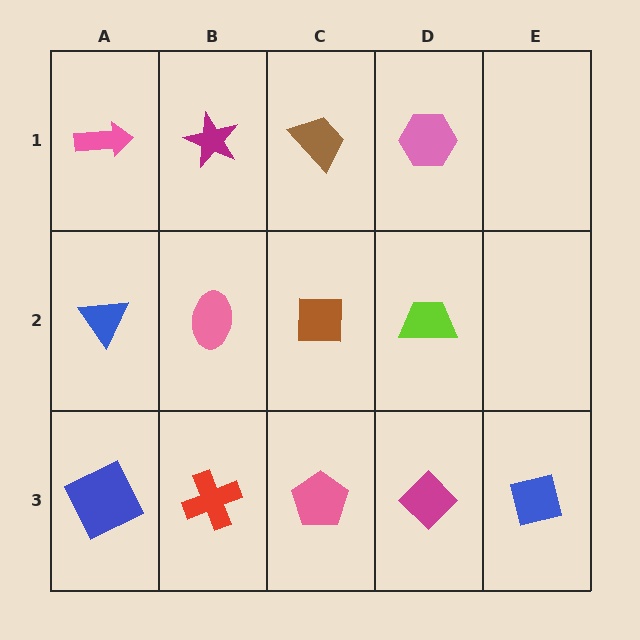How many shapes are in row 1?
4 shapes.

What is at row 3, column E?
A blue square.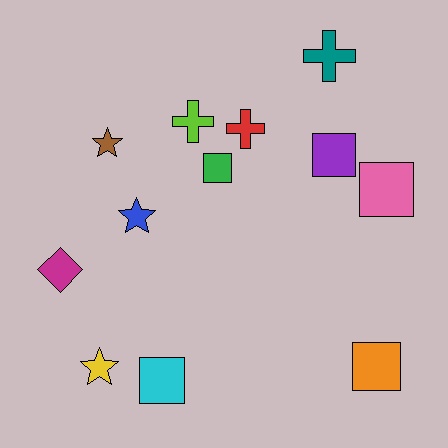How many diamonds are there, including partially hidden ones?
There is 1 diamond.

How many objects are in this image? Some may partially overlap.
There are 12 objects.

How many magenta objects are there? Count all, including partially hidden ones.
There is 1 magenta object.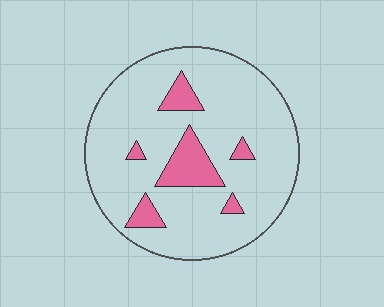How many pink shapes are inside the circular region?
6.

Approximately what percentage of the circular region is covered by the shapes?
Approximately 15%.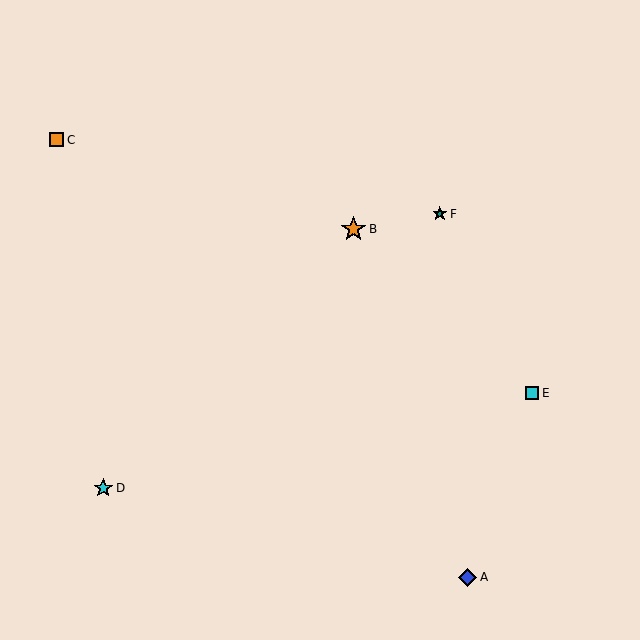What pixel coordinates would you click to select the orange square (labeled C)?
Click at (57, 140) to select the orange square C.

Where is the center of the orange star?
The center of the orange star is at (353, 229).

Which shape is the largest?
The orange star (labeled B) is the largest.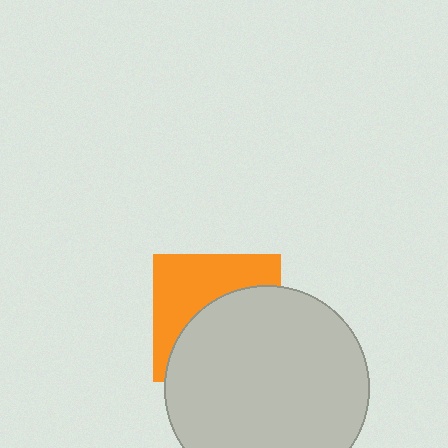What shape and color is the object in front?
The object in front is a light gray circle.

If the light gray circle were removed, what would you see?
You would see the complete orange square.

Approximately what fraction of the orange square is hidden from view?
Roughly 55% of the orange square is hidden behind the light gray circle.